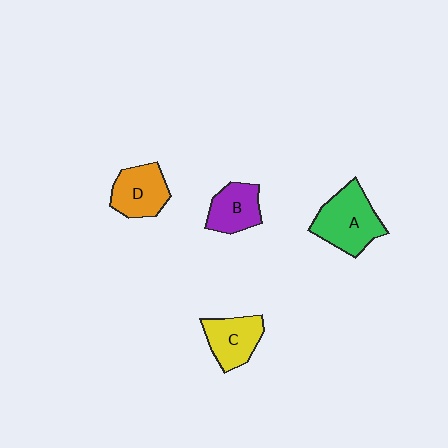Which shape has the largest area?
Shape A (green).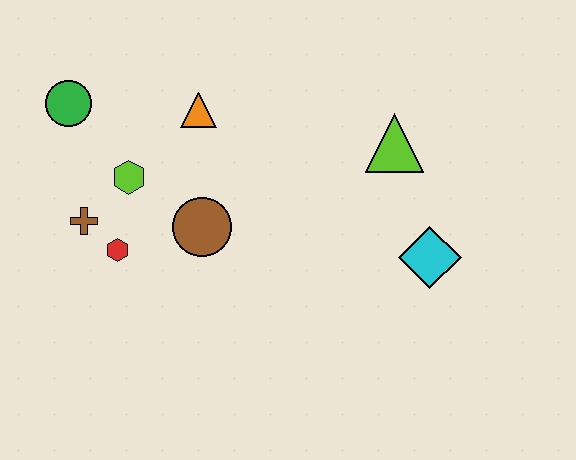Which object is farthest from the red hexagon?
The cyan diamond is farthest from the red hexagon.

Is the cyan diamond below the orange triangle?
Yes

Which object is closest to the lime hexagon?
The brown cross is closest to the lime hexagon.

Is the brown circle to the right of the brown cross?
Yes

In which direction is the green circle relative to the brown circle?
The green circle is to the left of the brown circle.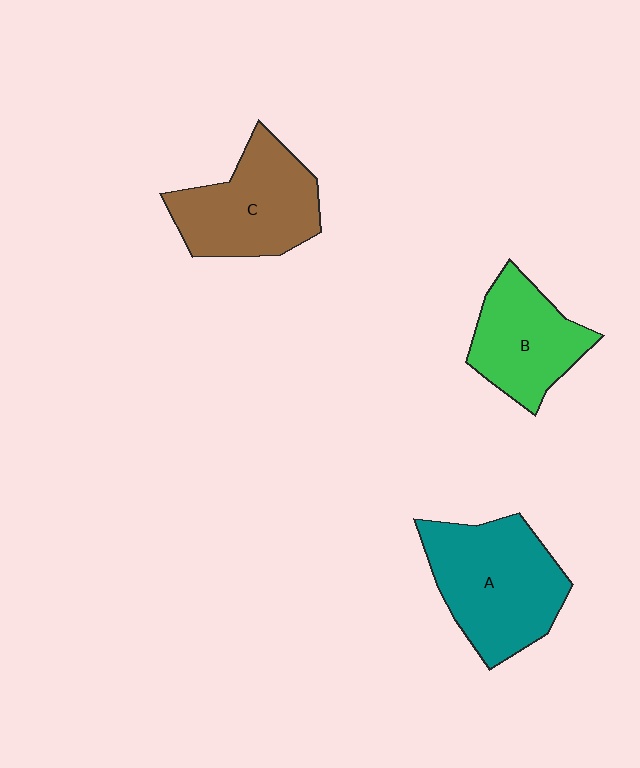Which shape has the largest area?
Shape A (teal).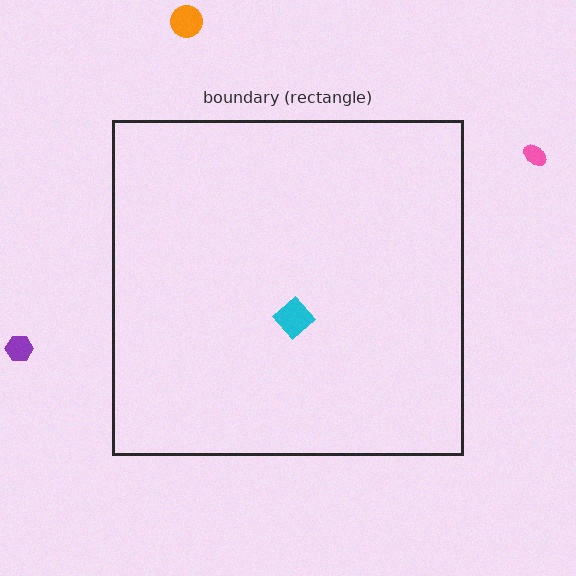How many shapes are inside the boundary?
1 inside, 3 outside.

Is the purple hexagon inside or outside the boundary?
Outside.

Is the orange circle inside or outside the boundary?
Outside.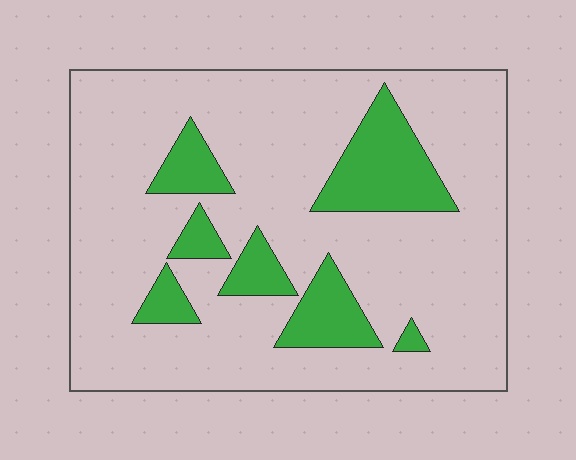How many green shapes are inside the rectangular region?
7.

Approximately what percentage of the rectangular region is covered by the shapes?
Approximately 20%.